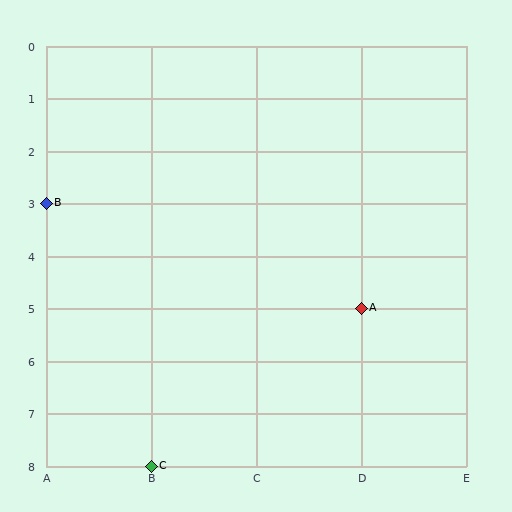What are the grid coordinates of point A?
Point A is at grid coordinates (D, 5).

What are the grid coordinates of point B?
Point B is at grid coordinates (A, 3).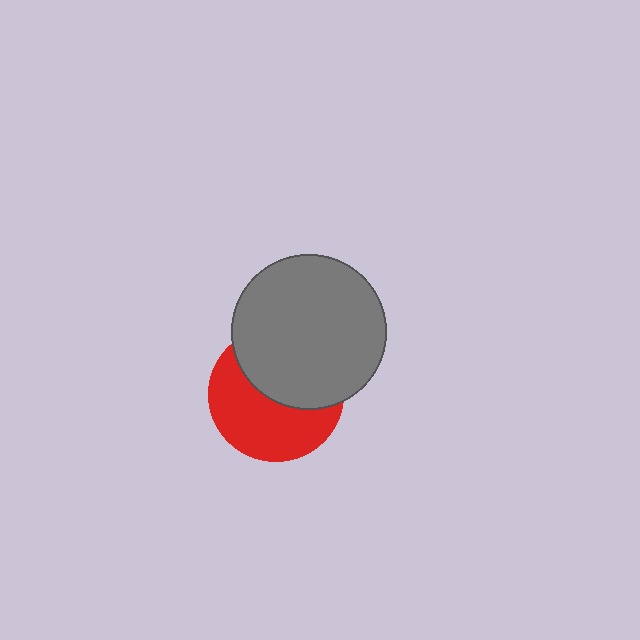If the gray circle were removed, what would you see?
You would see the complete red circle.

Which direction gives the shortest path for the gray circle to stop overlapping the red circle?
Moving up gives the shortest separation.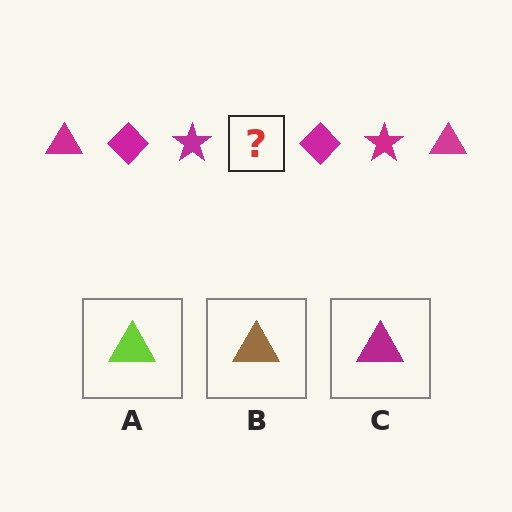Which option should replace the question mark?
Option C.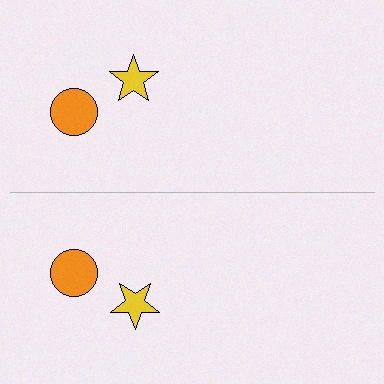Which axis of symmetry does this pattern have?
The pattern has a horizontal axis of symmetry running through the center of the image.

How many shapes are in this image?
There are 4 shapes in this image.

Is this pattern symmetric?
Yes, this pattern has bilateral (reflection) symmetry.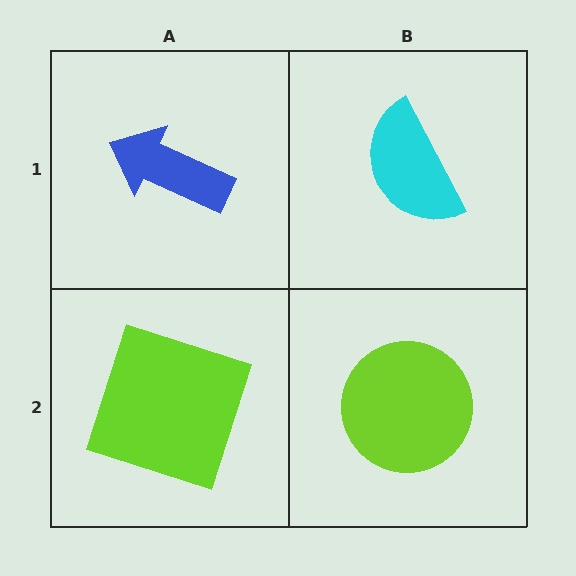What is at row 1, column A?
A blue arrow.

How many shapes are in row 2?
2 shapes.